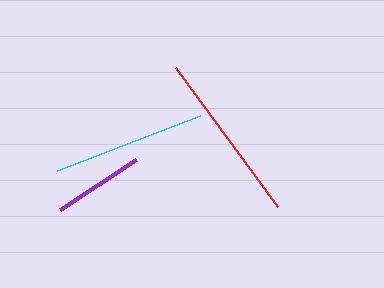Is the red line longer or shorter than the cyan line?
The red line is longer than the cyan line.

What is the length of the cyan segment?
The cyan segment is approximately 153 pixels long.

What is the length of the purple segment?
The purple segment is approximately 91 pixels long.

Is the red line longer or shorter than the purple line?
The red line is longer than the purple line.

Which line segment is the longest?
The red line is the longest at approximately 173 pixels.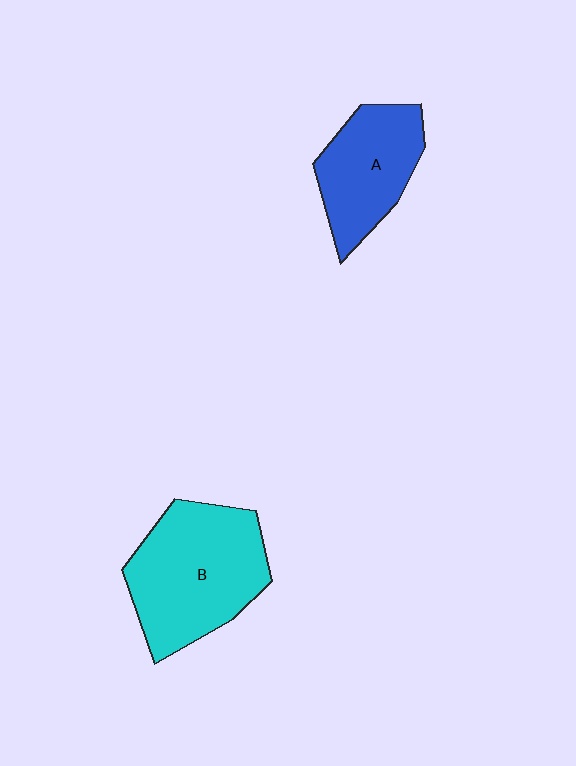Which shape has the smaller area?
Shape A (blue).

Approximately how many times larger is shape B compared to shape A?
Approximately 1.5 times.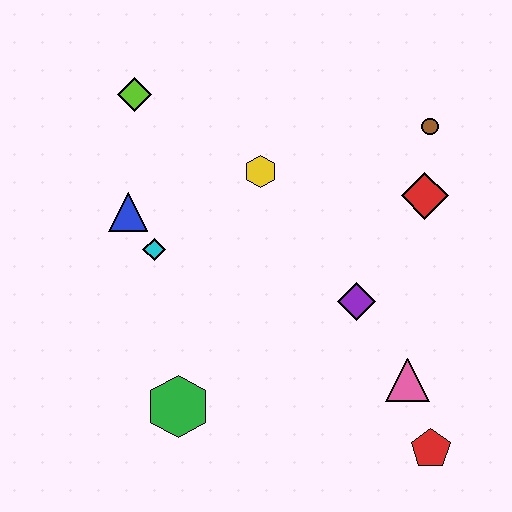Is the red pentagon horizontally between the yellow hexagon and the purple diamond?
No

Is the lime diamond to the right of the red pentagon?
No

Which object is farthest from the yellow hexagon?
The red pentagon is farthest from the yellow hexagon.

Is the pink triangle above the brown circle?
No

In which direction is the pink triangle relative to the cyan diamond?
The pink triangle is to the right of the cyan diamond.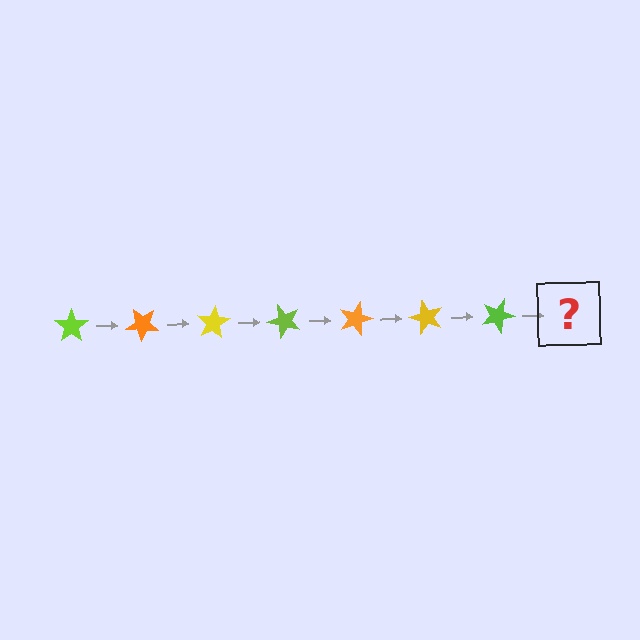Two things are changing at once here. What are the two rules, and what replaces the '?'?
The two rules are that it rotates 40 degrees each step and the color cycles through lime, orange, and yellow. The '?' should be an orange star, rotated 280 degrees from the start.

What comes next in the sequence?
The next element should be an orange star, rotated 280 degrees from the start.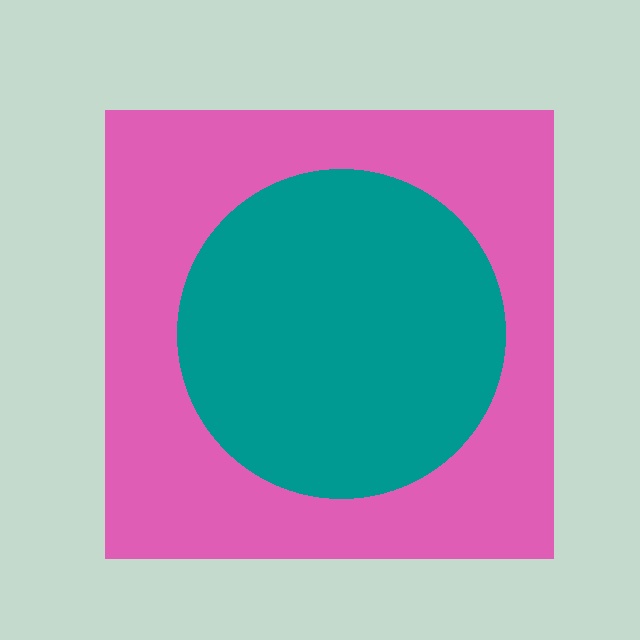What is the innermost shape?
The teal circle.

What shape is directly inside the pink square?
The teal circle.